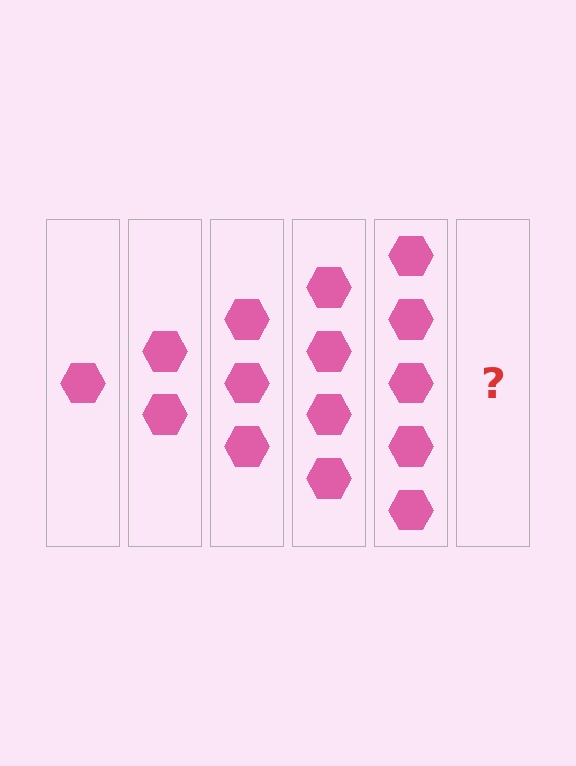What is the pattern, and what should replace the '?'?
The pattern is that each step adds one more hexagon. The '?' should be 6 hexagons.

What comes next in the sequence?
The next element should be 6 hexagons.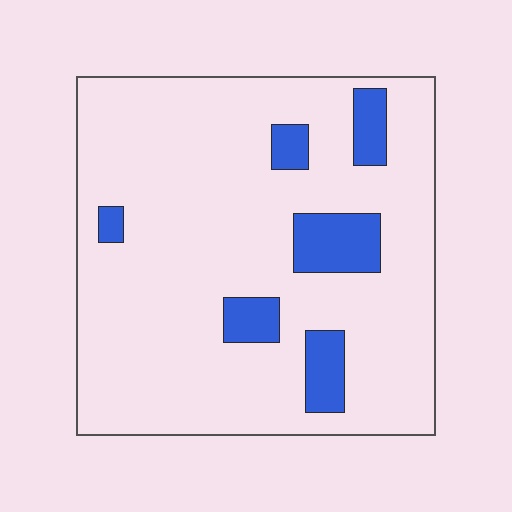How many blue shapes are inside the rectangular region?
6.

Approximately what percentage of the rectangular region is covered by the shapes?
Approximately 15%.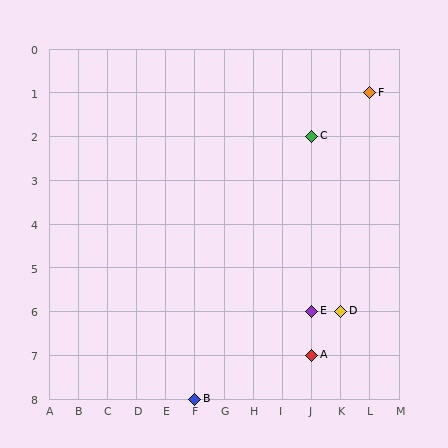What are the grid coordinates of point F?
Point F is at grid coordinates (L, 1).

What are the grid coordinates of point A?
Point A is at grid coordinates (J, 7).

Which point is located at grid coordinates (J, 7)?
Point A is at (J, 7).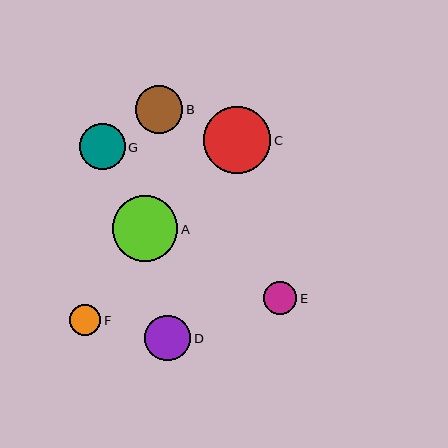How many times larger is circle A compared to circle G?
Circle A is approximately 1.4 times the size of circle G.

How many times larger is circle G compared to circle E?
Circle G is approximately 1.4 times the size of circle E.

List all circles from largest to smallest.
From largest to smallest: C, A, B, G, D, E, F.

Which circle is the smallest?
Circle F is the smallest with a size of approximately 31 pixels.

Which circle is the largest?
Circle C is the largest with a size of approximately 67 pixels.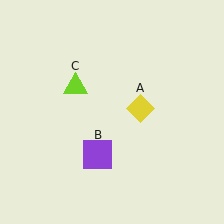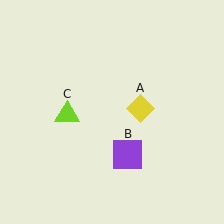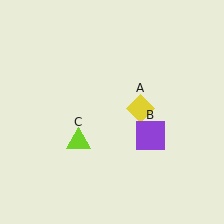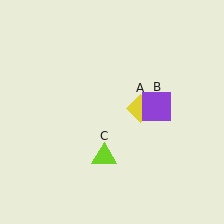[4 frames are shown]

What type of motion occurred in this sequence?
The purple square (object B), lime triangle (object C) rotated counterclockwise around the center of the scene.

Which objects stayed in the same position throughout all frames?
Yellow diamond (object A) remained stationary.